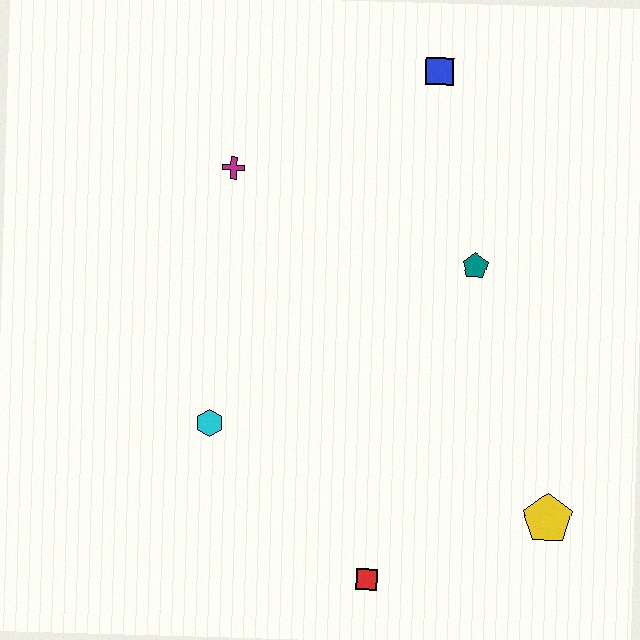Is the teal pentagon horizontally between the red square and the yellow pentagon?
Yes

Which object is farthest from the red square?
The blue square is farthest from the red square.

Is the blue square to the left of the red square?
No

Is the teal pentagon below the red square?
No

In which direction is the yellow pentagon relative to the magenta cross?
The yellow pentagon is below the magenta cross.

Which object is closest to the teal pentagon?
The blue square is closest to the teal pentagon.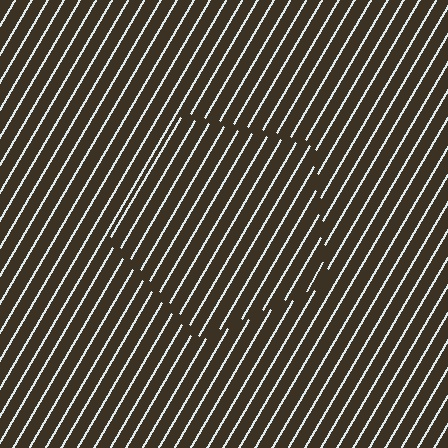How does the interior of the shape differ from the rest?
The interior of the shape contains the same grating, shifted by half a period — the contour is defined by the phase discontinuity where line-ends from the inner and outer gratings abut.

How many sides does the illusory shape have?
5 sides — the line-ends trace a pentagon.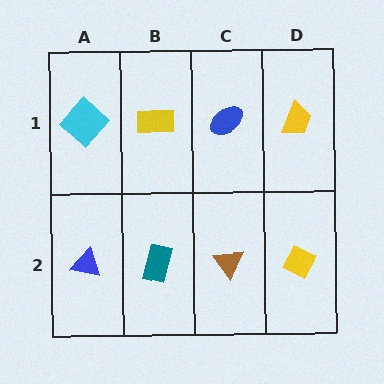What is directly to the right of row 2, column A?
A teal rectangle.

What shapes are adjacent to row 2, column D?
A yellow trapezoid (row 1, column D), a brown triangle (row 2, column C).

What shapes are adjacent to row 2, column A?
A cyan diamond (row 1, column A), a teal rectangle (row 2, column B).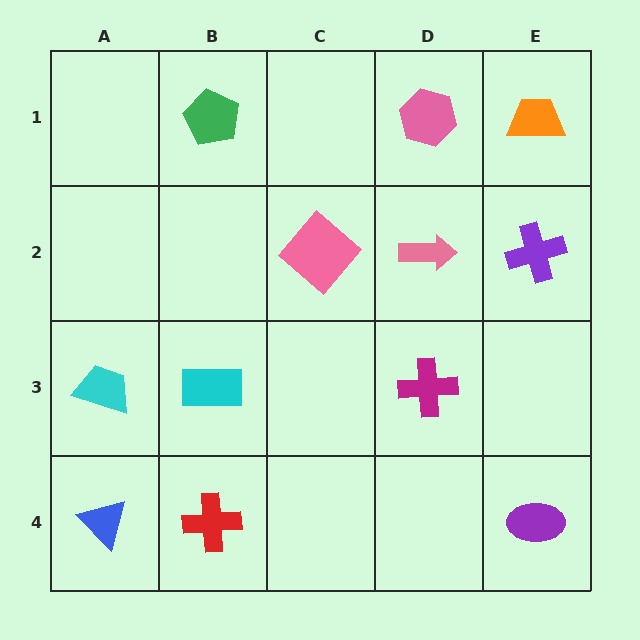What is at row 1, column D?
A pink hexagon.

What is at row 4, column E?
A purple ellipse.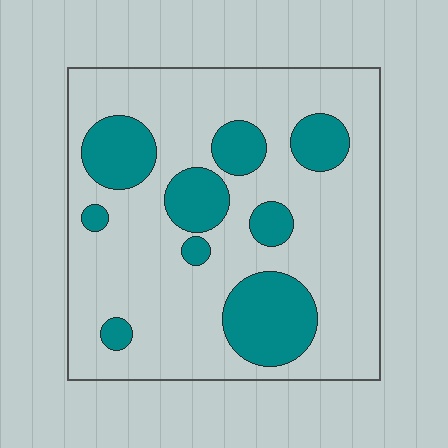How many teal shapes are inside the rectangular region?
9.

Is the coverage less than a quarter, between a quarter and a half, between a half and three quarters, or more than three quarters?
Less than a quarter.